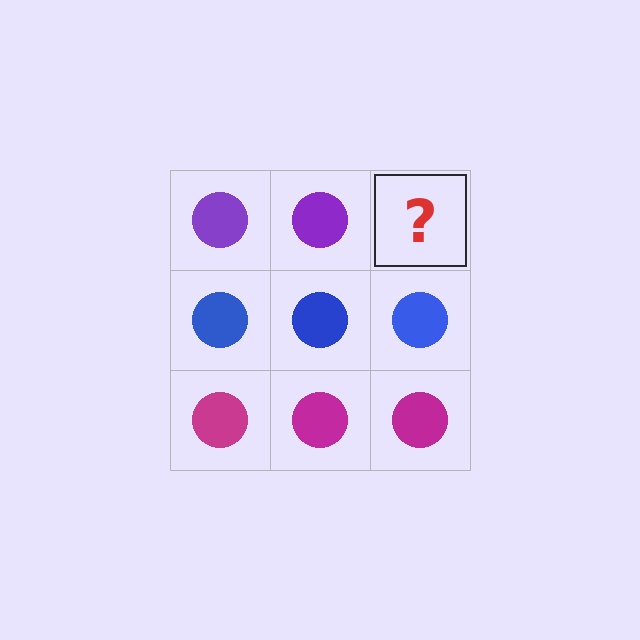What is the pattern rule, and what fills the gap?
The rule is that each row has a consistent color. The gap should be filled with a purple circle.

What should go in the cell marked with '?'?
The missing cell should contain a purple circle.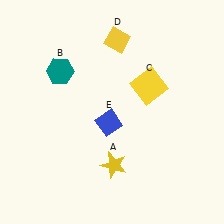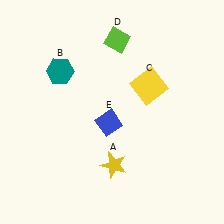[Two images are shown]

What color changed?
The diamond (D) changed from yellow in Image 1 to lime in Image 2.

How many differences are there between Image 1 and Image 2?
There is 1 difference between the two images.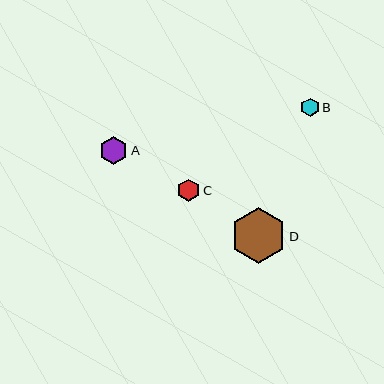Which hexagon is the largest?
Hexagon D is the largest with a size of approximately 56 pixels.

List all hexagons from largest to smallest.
From largest to smallest: D, A, C, B.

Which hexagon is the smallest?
Hexagon B is the smallest with a size of approximately 19 pixels.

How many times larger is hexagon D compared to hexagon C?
Hexagon D is approximately 2.5 times the size of hexagon C.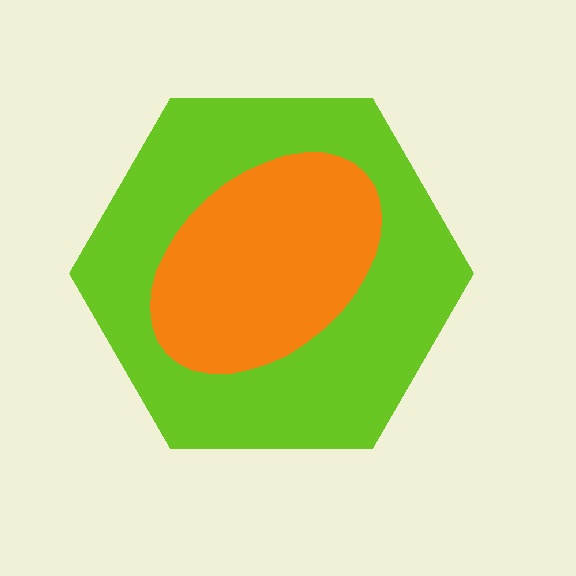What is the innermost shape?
The orange ellipse.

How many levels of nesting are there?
2.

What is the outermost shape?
The lime hexagon.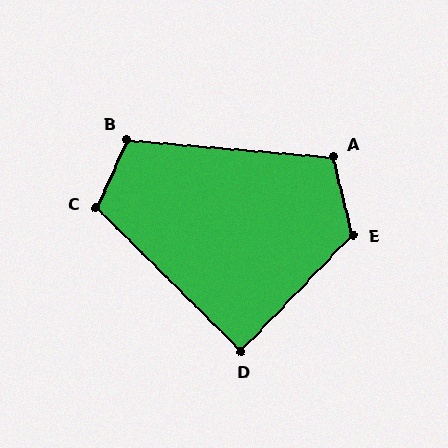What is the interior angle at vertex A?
Approximately 108 degrees (obtuse).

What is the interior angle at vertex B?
Approximately 109 degrees (obtuse).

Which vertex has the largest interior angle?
E, at approximately 123 degrees.